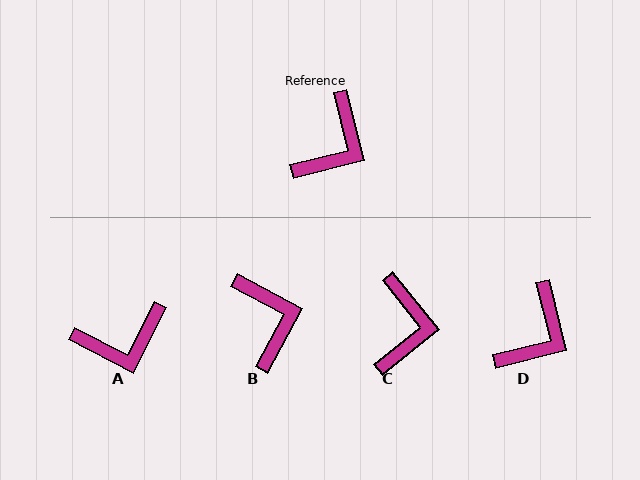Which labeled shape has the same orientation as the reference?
D.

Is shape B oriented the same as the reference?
No, it is off by about 48 degrees.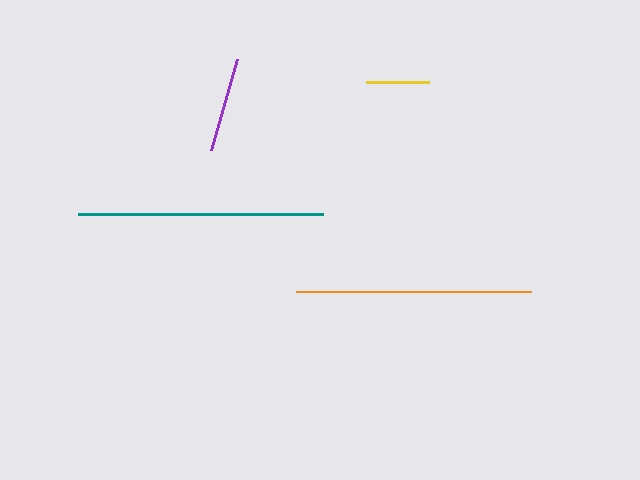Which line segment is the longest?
The teal line is the longest at approximately 246 pixels.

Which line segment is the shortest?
The yellow line is the shortest at approximately 64 pixels.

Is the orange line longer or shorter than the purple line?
The orange line is longer than the purple line.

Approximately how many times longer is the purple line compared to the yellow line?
The purple line is approximately 1.5 times the length of the yellow line.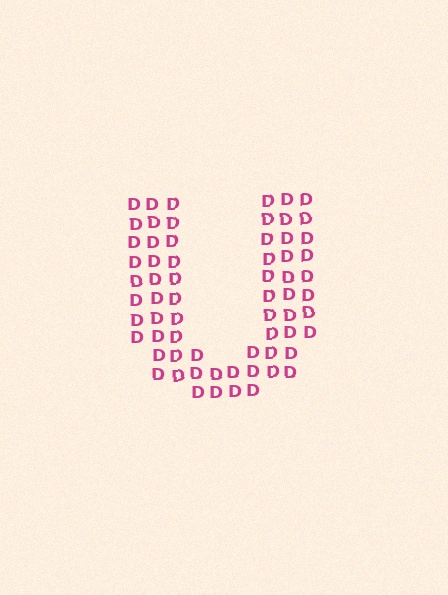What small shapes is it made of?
It is made of small letter D's.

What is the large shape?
The large shape is the letter U.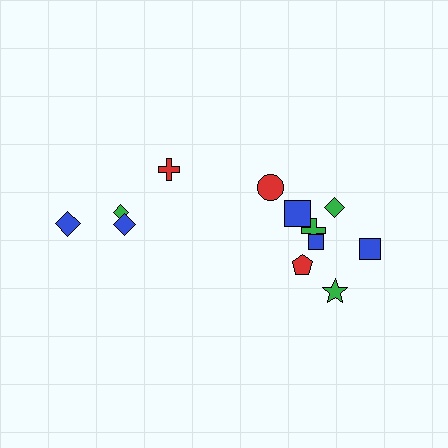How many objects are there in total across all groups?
There are 12 objects.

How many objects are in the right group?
There are 8 objects.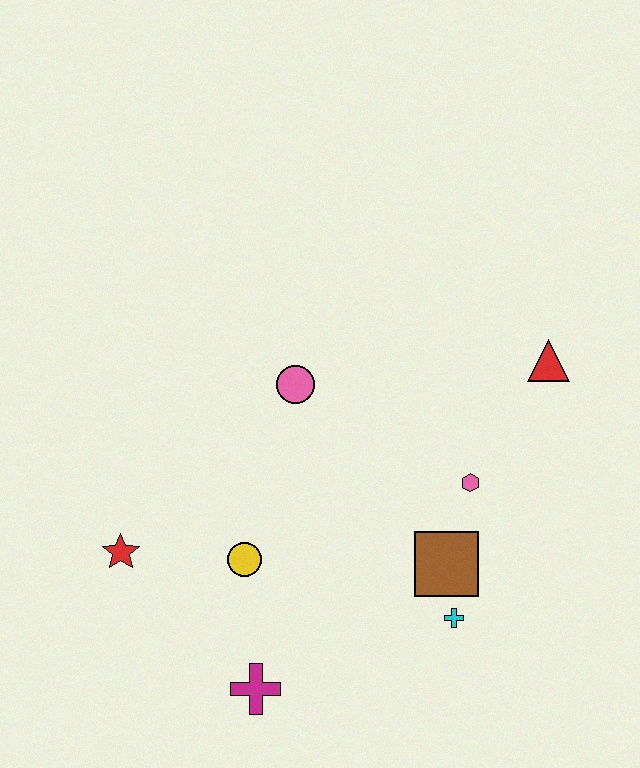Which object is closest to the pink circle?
The yellow circle is closest to the pink circle.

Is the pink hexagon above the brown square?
Yes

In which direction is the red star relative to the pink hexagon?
The red star is to the left of the pink hexagon.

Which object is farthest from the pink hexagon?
The red star is farthest from the pink hexagon.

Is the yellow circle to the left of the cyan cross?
Yes